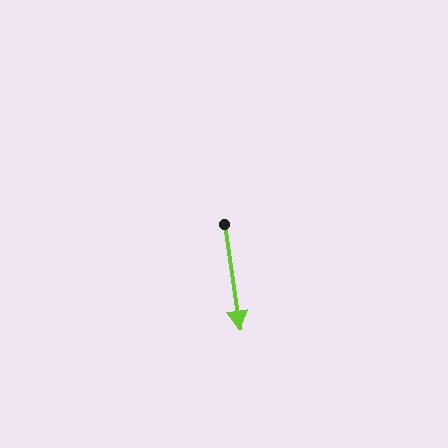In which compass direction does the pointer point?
South.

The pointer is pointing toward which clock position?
Roughly 6 o'clock.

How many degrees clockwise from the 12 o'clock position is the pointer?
Approximately 172 degrees.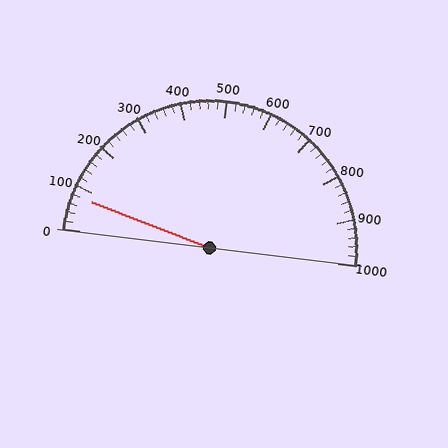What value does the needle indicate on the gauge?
The needle indicates approximately 80.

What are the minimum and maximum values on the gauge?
The gauge ranges from 0 to 1000.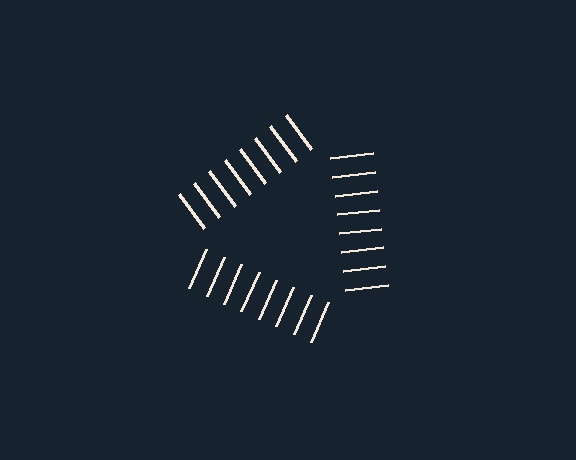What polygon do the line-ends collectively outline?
An illusory triangle — the line segments terminate on its edges but no continuous stroke is drawn.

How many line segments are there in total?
24 — 8 along each of the 3 edges.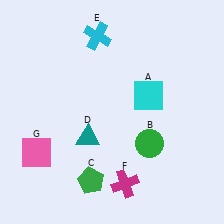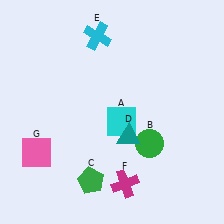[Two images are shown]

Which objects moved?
The objects that moved are: the cyan square (A), the teal triangle (D).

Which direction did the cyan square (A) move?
The cyan square (A) moved left.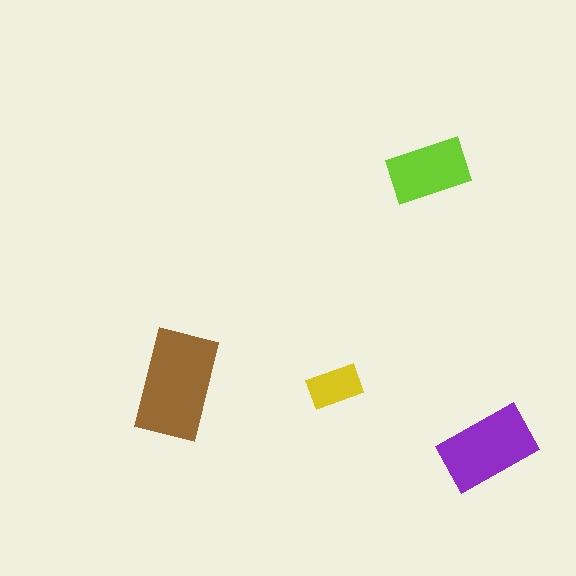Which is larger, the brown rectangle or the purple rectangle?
The brown one.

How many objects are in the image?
There are 4 objects in the image.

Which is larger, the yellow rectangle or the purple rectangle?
The purple one.